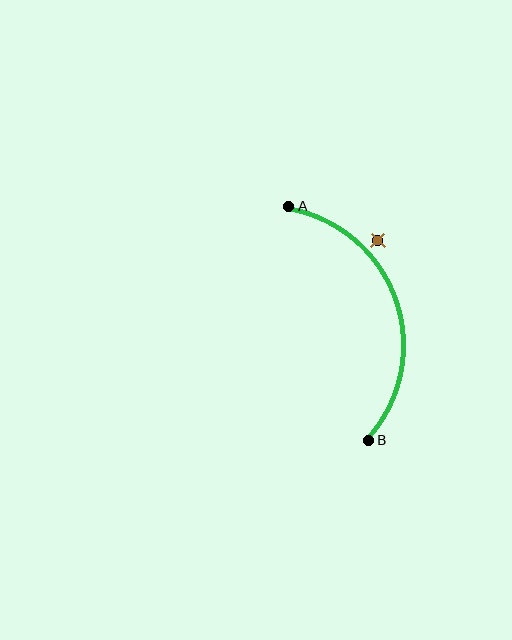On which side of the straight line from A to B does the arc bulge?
The arc bulges to the right of the straight line connecting A and B.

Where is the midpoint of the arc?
The arc midpoint is the point on the curve farthest from the straight line joining A and B. It sits to the right of that line.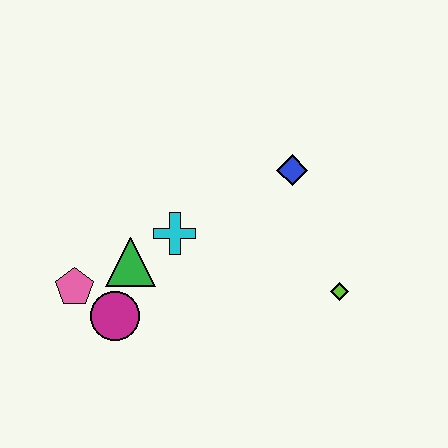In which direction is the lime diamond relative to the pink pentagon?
The lime diamond is to the right of the pink pentagon.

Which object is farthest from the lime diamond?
The pink pentagon is farthest from the lime diamond.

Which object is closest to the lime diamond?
The blue diamond is closest to the lime diamond.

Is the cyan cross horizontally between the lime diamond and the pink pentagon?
Yes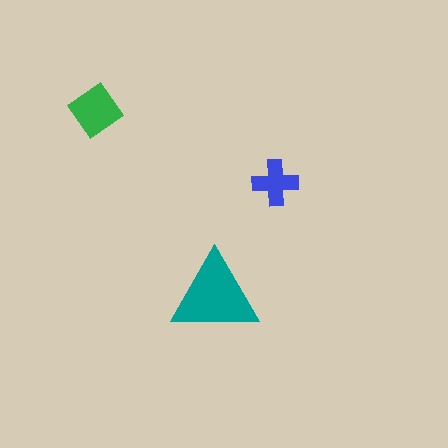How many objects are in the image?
There are 3 objects in the image.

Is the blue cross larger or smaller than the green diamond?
Smaller.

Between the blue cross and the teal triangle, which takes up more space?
The teal triangle.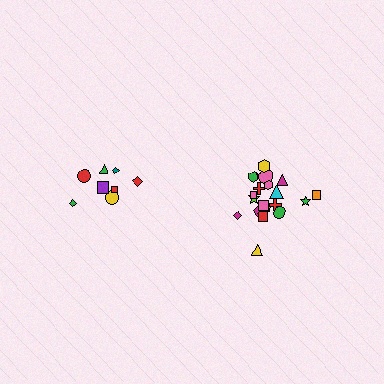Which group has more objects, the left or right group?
The right group.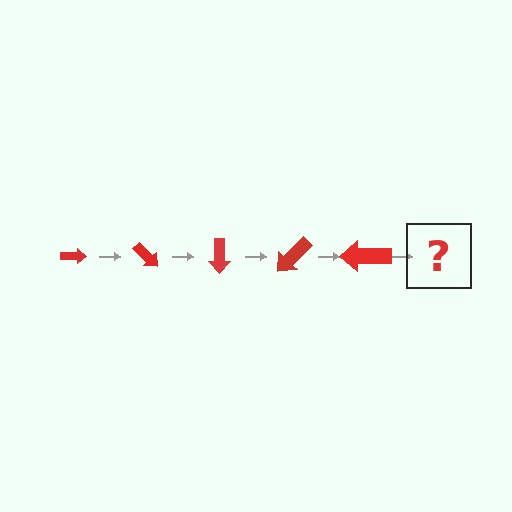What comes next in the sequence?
The next element should be an arrow, larger than the previous one and rotated 225 degrees from the start.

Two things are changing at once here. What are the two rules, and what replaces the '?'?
The two rules are that the arrow grows larger each step and it rotates 45 degrees each step. The '?' should be an arrow, larger than the previous one and rotated 225 degrees from the start.